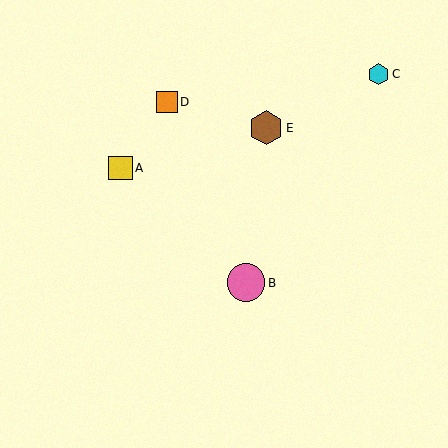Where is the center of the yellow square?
The center of the yellow square is at (120, 168).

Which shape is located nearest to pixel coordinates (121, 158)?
The yellow square (labeled A) at (120, 168) is nearest to that location.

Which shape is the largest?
The pink circle (labeled B) is the largest.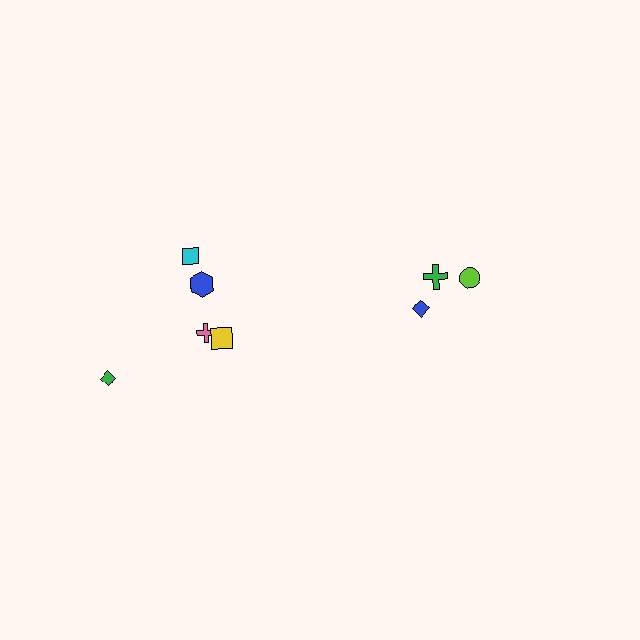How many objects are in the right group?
There are 3 objects.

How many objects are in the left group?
There are 5 objects.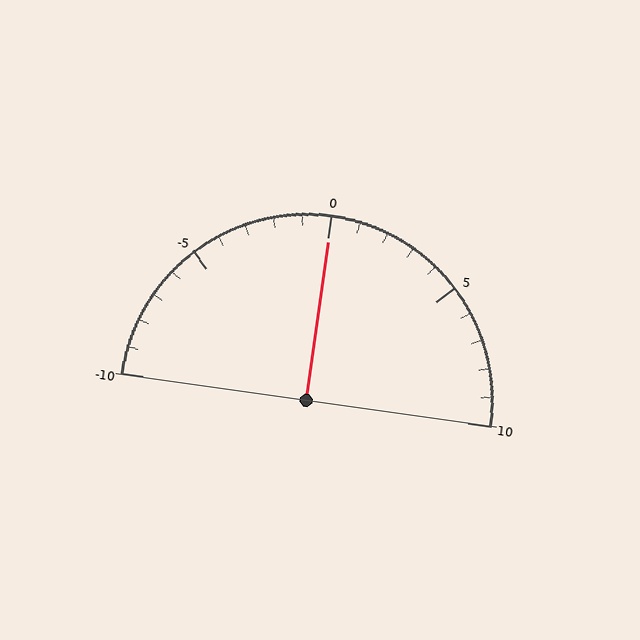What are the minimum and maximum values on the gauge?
The gauge ranges from -10 to 10.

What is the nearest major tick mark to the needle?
The nearest major tick mark is 0.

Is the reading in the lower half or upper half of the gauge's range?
The reading is in the upper half of the range (-10 to 10).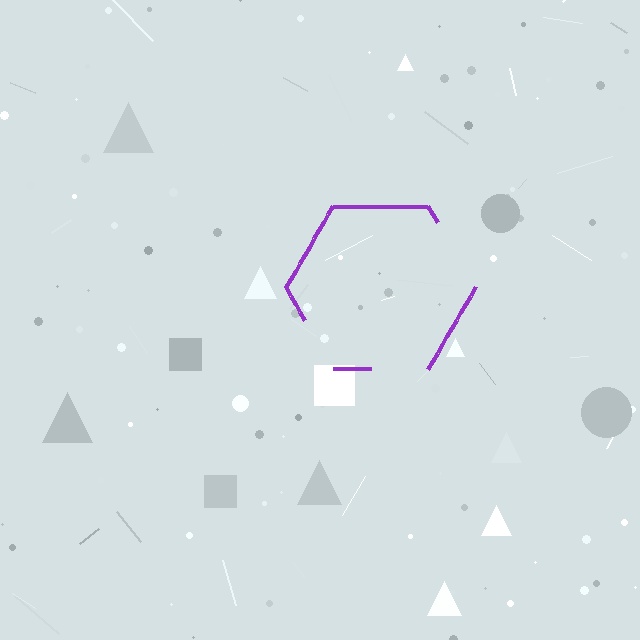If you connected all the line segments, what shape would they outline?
They would outline a hexagon.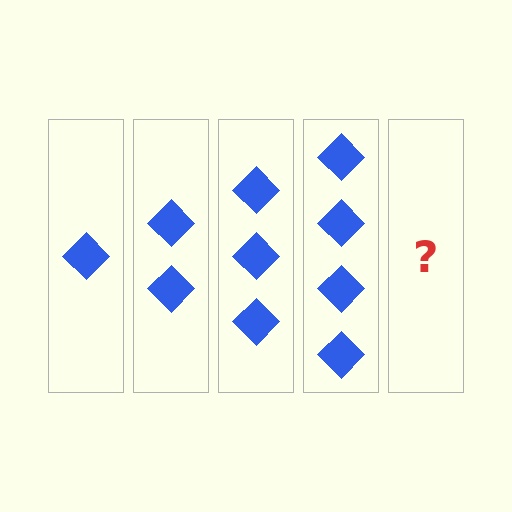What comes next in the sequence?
The next element should be 5 diamonds.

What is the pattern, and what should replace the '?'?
The pattern is that each step adds one more diamond. The '?' should be 5 diamonds.